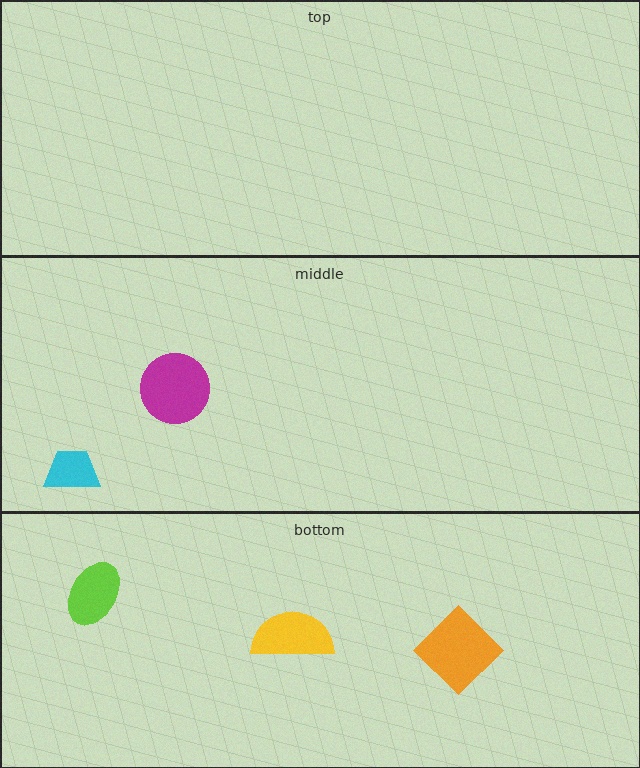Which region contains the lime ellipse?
The bottom region.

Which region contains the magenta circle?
The middle region.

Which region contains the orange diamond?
The bottom region.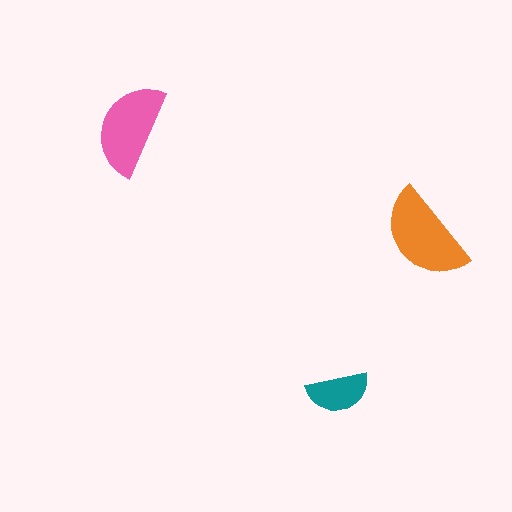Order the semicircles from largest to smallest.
the orange one, the pink one, the teal one.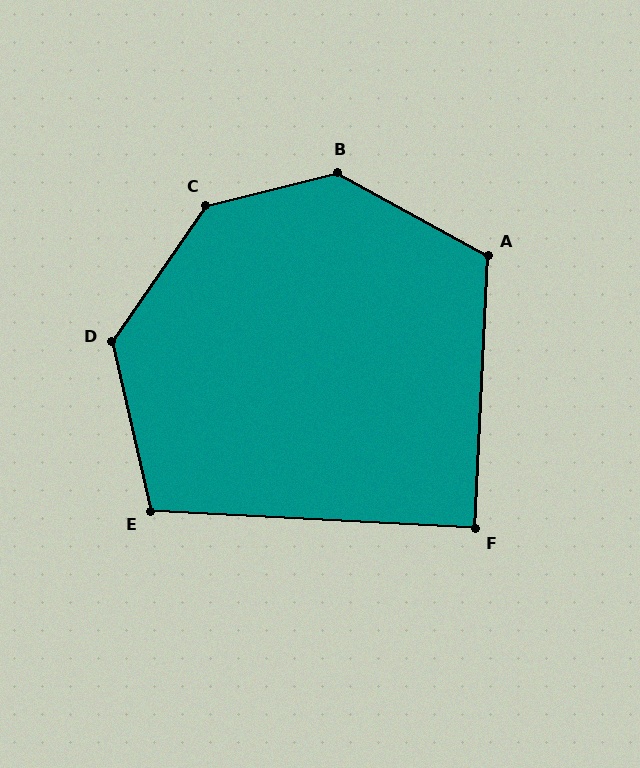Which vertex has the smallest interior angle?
F, at approximately 90 degrees.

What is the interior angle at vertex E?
Approximately 106 degrees (obtuse).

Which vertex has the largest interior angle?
C, at approximately 138 degrees.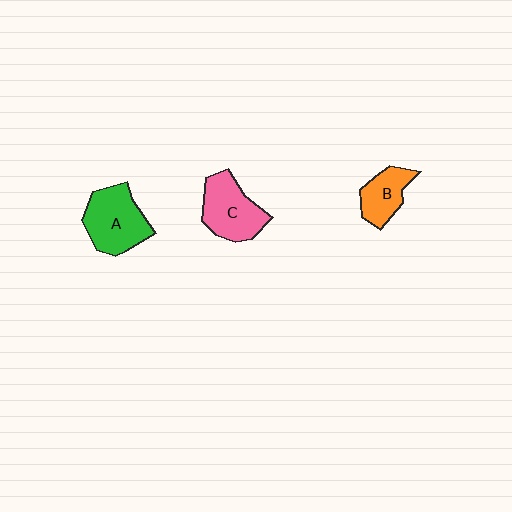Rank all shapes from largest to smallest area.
From largest to smallest: A (green), C (pink), B (orange).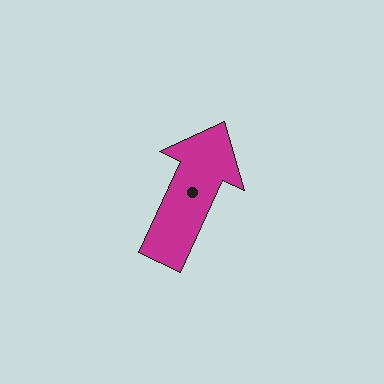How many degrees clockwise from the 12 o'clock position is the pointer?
Approximately 25 degrees.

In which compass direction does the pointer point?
Northeast.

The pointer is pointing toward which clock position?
Roughly 1 o'clock.